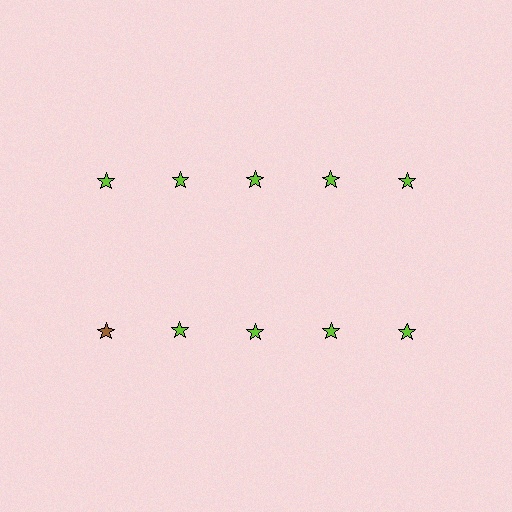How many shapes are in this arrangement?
There are 10 shapes arranged in a grid pattern.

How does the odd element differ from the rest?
It has a different color: brown instead of lime.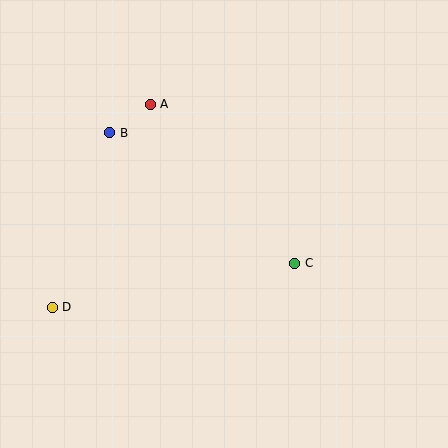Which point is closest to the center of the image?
Point C at (295, 263) is closest to the center.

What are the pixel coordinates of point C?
Point C is at (295, 263).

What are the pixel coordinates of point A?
Point A is at (150, 104).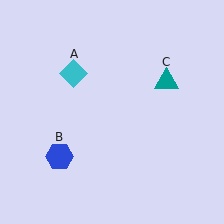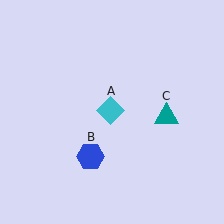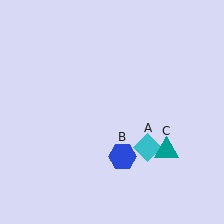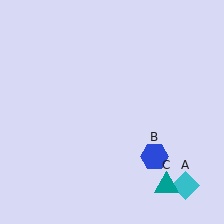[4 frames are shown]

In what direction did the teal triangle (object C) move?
The teal triangle (object C) moved down.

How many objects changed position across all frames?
3 objects changed position: cyan diamond (object A), blue hexagon (object B), teal triangle (object C).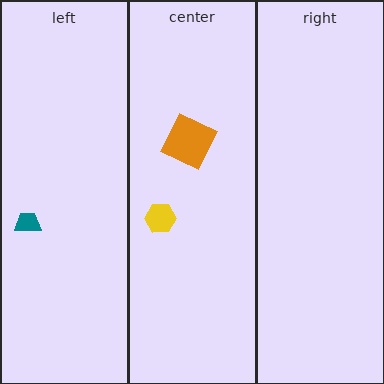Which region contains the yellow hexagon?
The center region.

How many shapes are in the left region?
1.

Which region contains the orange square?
The center region.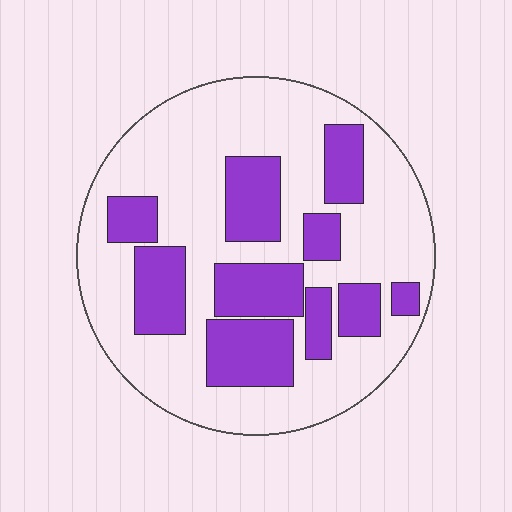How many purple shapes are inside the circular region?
10.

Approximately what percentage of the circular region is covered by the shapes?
Approximately 30%.